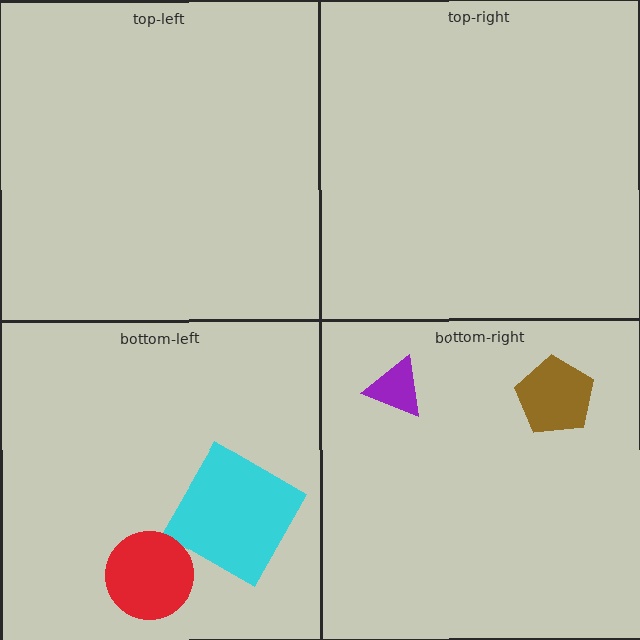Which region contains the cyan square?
The bottom-left region.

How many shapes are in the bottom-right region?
2.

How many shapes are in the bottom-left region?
2.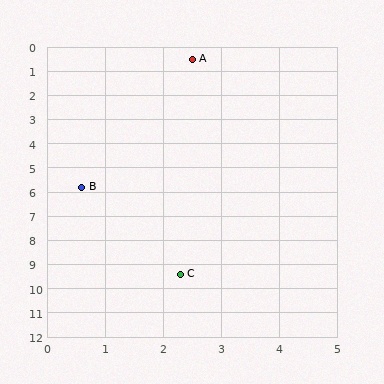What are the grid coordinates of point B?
Point B is at approximately (0.6, 5.8).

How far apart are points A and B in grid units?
Points A and B are about 5.6 grid units apart.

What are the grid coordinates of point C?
Point C is at approximately (2.3, 9.4).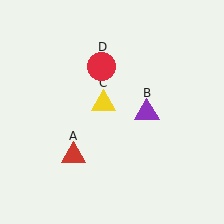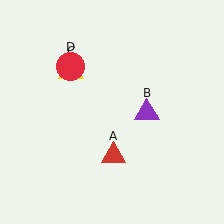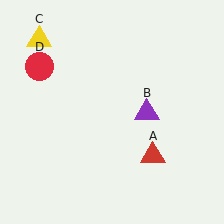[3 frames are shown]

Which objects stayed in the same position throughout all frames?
Purple triangle (object B) remained stationary.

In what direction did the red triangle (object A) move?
The red triangle (object A) moved right.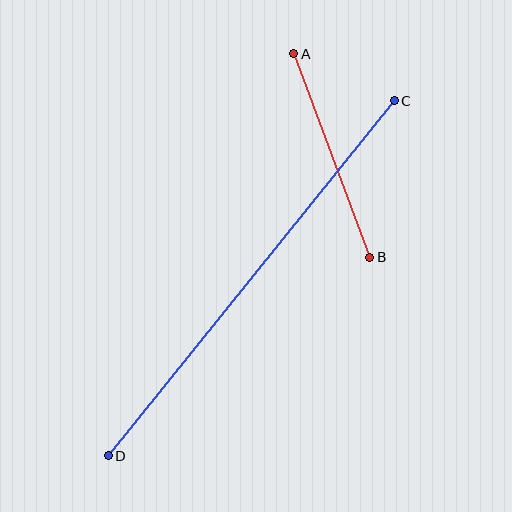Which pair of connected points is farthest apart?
Points C and D are farthest apart.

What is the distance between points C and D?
The distance is approximately 456 pixels.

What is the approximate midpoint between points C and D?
The midpoint is at approximately (251, 278) pixels.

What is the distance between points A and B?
The distance is approximately 217 pixels.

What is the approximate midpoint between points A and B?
The midpoint is at approximately (332, 155) pixels.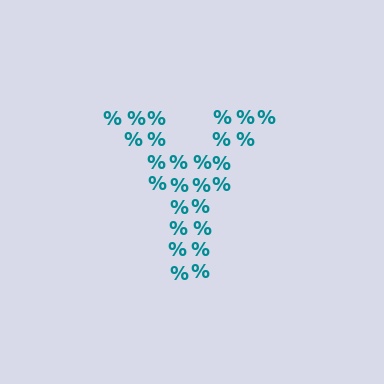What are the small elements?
The small elements are percent signs.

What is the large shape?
The large shape is the letter Y.